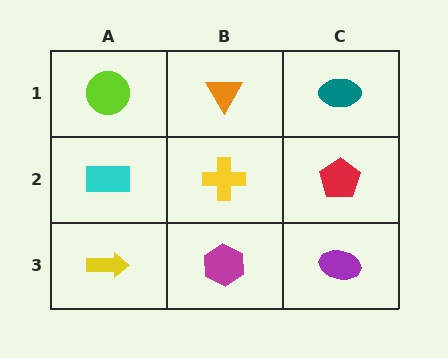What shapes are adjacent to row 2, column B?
An orange triangle (row 1, column B), a magenta hexagon (row 3, column B), a cyan rectangle (row 2, column A), a red pentagon (row 2, column C).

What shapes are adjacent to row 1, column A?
A cyan rectangle (row 2, column A), an orange triangle (row 1, column B).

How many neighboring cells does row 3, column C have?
2.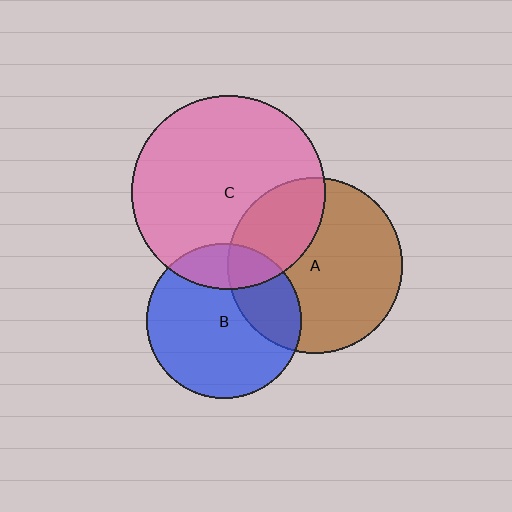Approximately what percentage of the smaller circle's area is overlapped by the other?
Approximately 25%.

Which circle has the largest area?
Circle C (pink).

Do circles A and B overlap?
Yes.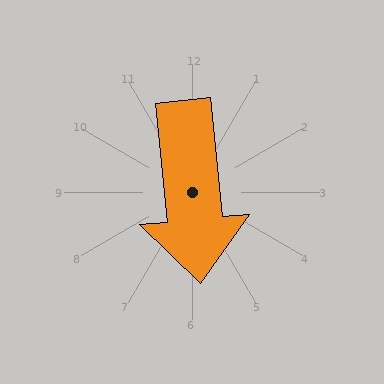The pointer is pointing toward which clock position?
Roughly 6 o'clock.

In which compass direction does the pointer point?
South.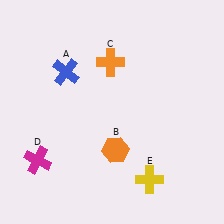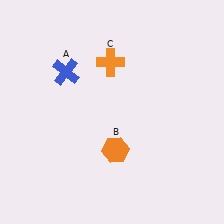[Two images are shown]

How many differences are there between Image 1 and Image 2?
There are 2 differences between the two images.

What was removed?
The magenta cross (D), the yellow cross (E) were removed in Image 2.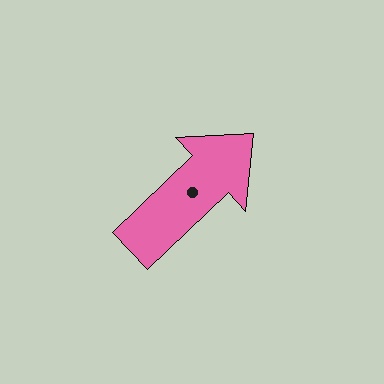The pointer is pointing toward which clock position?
Roughly 2 o'clock.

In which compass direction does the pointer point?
Northeast.